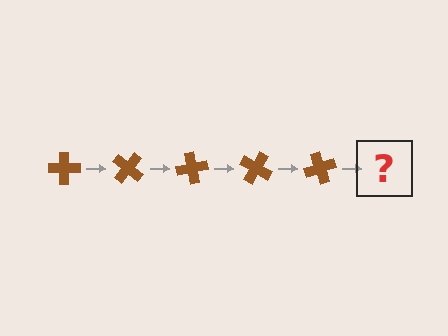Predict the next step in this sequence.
The next step is a brown cross rotated 200 degrees.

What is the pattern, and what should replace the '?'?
The pattern is that the cross rotates 40 degrees each step. The '?' should be a brown cross rotated 200 degrees.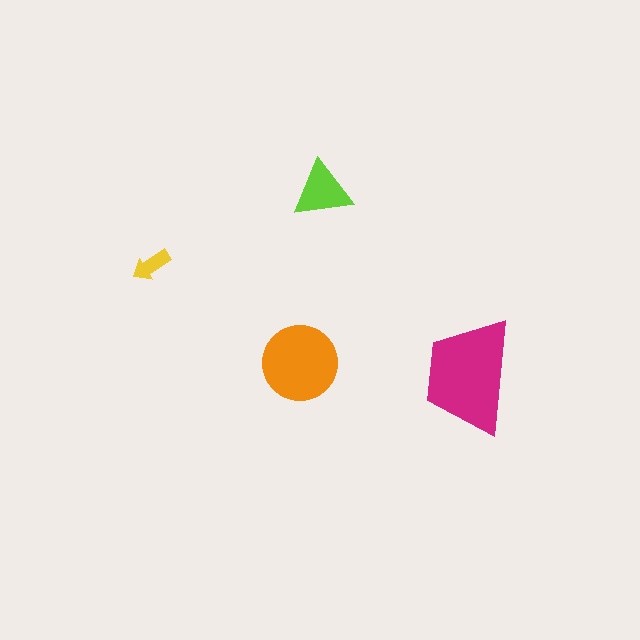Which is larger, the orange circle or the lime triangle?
The orange circle.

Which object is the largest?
The magenta trapezoid.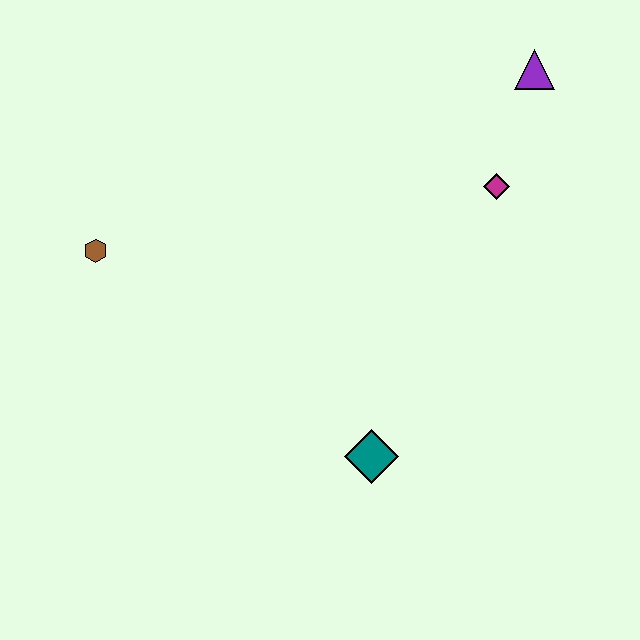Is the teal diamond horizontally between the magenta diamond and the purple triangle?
No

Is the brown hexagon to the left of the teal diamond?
Yes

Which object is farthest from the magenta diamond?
The brown hexagon is farthest from the magenta diamond.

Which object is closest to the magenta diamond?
The purple triangle is closest to the magenta diamond.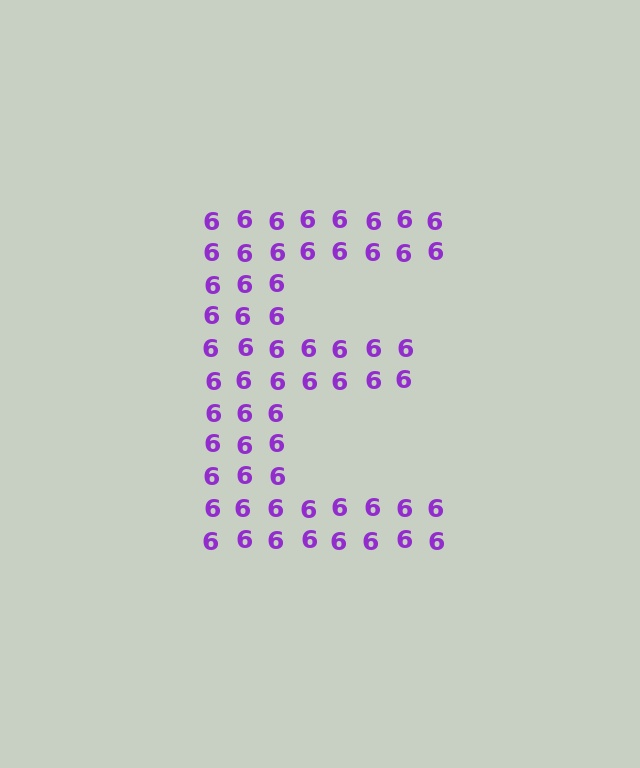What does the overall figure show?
The overall figure shows the letter E.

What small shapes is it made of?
It is made of small digit 6's.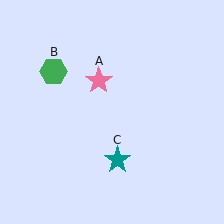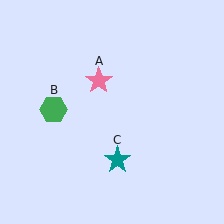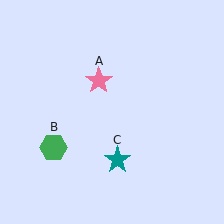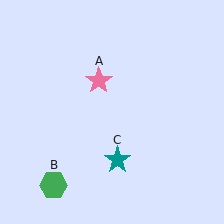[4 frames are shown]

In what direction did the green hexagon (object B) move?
The green hexagon (object B) moved down.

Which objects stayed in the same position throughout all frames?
Pink star (object A) and teal star (object C) remained stationary.